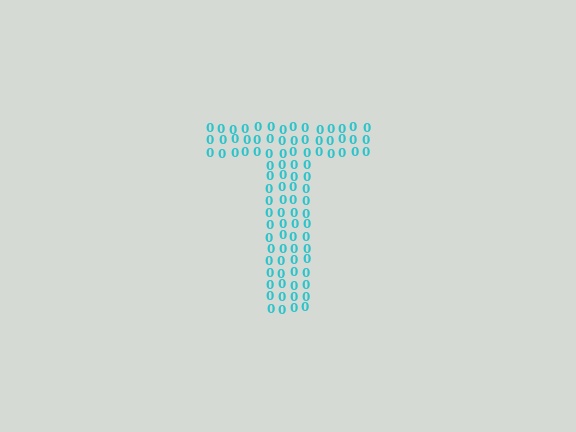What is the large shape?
The large shape is the letter T.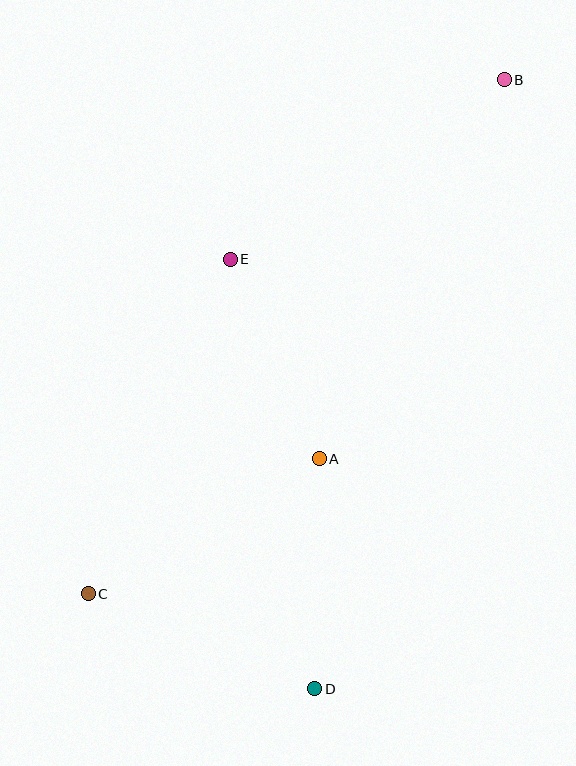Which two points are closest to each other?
Points A and E are closest to each other.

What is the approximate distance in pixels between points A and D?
The distance between A and D is approximately 230 pixels.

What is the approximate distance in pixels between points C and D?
The distance between C and D is approximately 245 pixels.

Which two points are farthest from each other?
Points B and C are farthest from each other.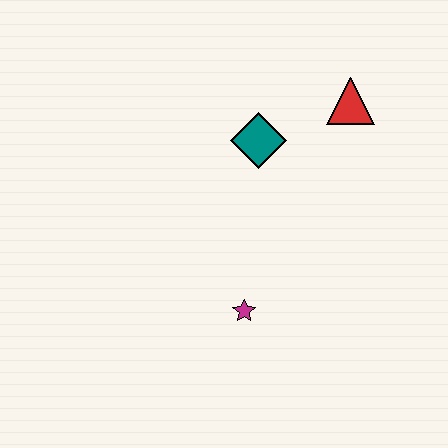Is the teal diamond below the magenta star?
No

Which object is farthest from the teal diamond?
The magenta star is farthest from the teal diamond.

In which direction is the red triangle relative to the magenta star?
The red triangle is above the magenta star.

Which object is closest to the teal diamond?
The red triangle is closest to the teal diamond.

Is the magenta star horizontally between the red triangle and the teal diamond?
No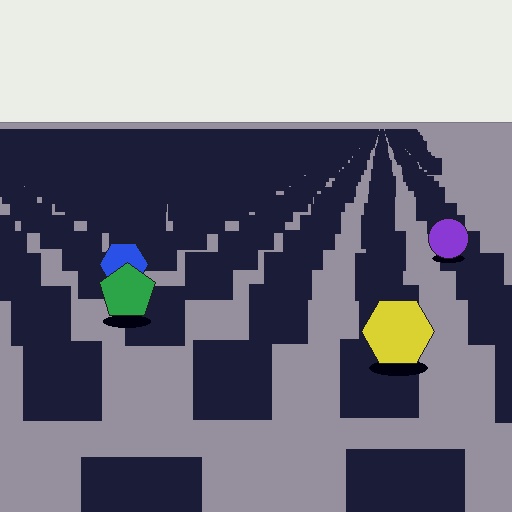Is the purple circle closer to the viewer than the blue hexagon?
No. The blue hexagon is closer — you can tell from the texture gradient: the ground texture is coarser near it.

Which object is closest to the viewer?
The yellow hexagon is closest. The texture marks near it are larger and more spread out.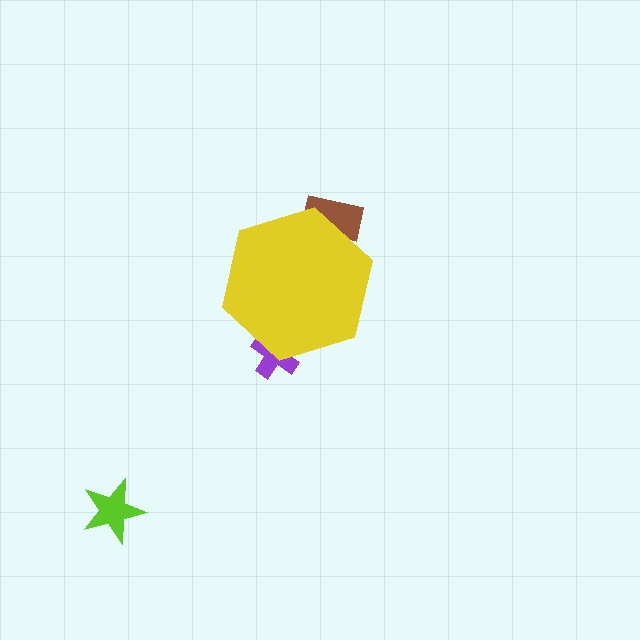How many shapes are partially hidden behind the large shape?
2 shapes are partially hidden.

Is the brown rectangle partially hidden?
Yes, the brown rectangle is partially hidden behind the yellow hexagon.